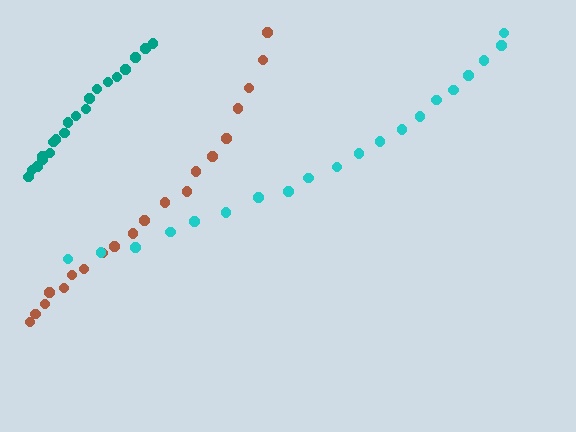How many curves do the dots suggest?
There are 3 distinct paths.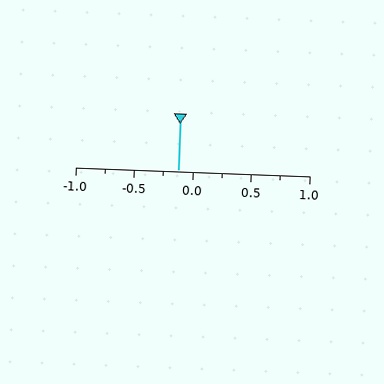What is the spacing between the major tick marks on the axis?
The major ticks are spaced 0.5 apart.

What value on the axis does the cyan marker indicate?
The marker indicates approximately -0.12.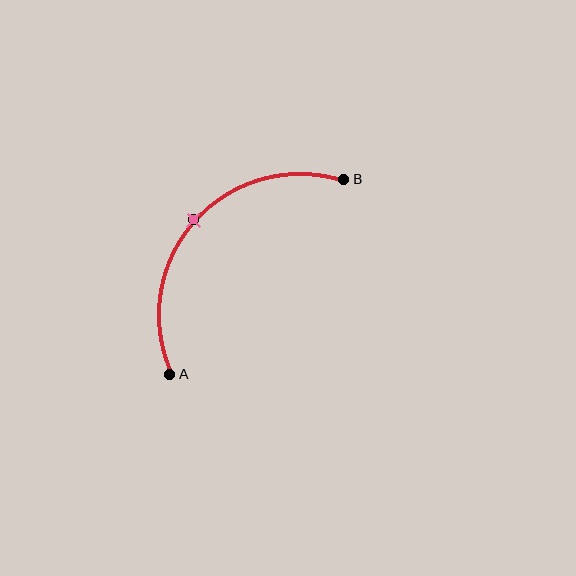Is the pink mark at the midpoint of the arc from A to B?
Yes. The pink mark lies on the arc at equal arc-length from both A and B — it is the arc midpoint.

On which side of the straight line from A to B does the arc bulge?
The arc bulges above and to the left of the straight line connecting A and B.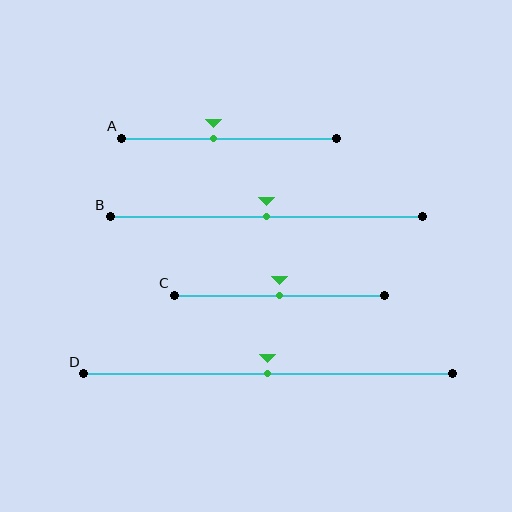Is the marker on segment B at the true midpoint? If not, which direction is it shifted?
Yes, the marker on segment B is at the true midpoint.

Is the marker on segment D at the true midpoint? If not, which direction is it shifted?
Yes, the marker on segment D is at the true midpoint.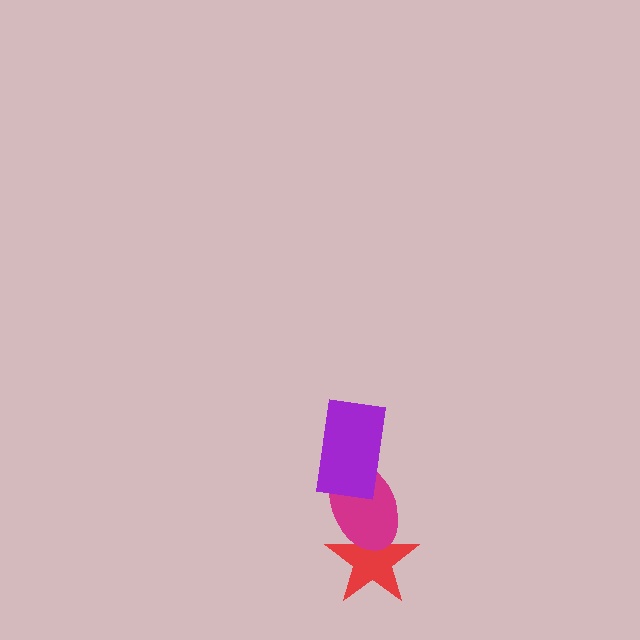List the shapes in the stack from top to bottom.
From top to bottom: the purple rectangle, the magenta ellipse, the red star.